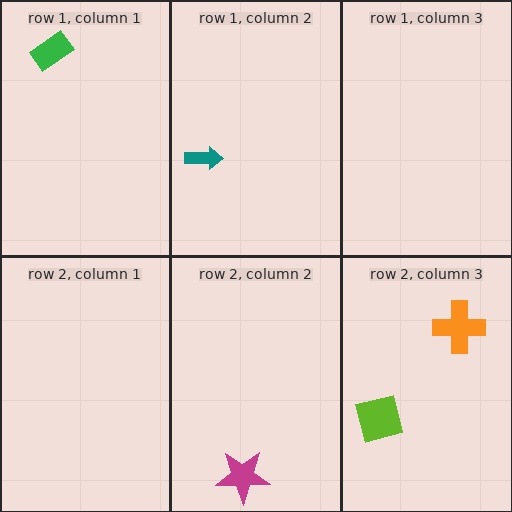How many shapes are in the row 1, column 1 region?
1.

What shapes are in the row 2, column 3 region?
The orange cross, the lime square.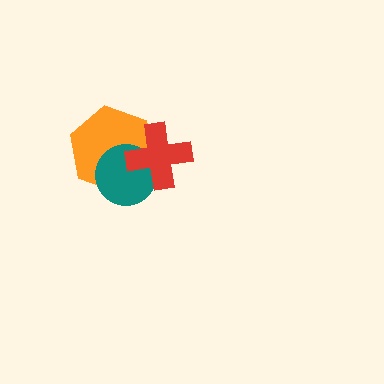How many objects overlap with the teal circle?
2 objects overlap with the teal circle.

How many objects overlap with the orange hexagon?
2 objects overlap with the orange hexagon.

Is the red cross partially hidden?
No, no other shape covers it.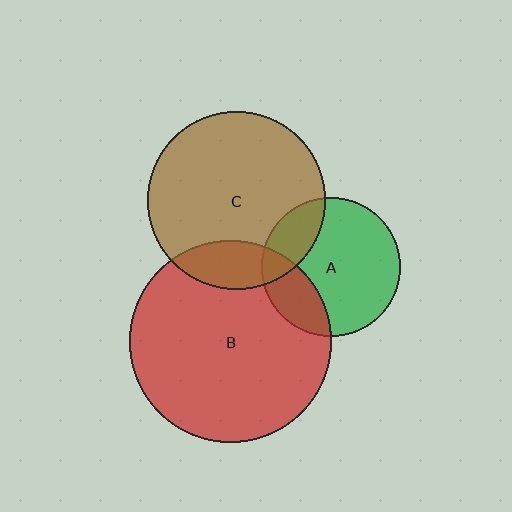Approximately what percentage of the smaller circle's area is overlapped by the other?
Approximately 25%.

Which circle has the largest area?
Circle B (red).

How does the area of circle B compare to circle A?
Approximately 2.1 times.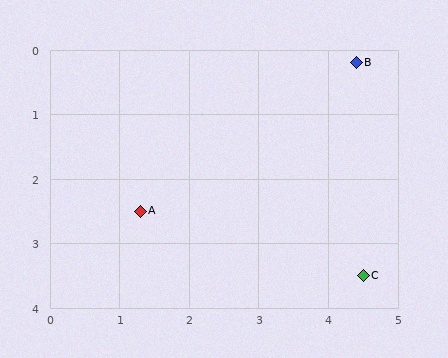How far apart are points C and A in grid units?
Points C and A are about 3.4 grid units apart.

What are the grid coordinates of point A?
Point A is at approximately (1.3, 2.5).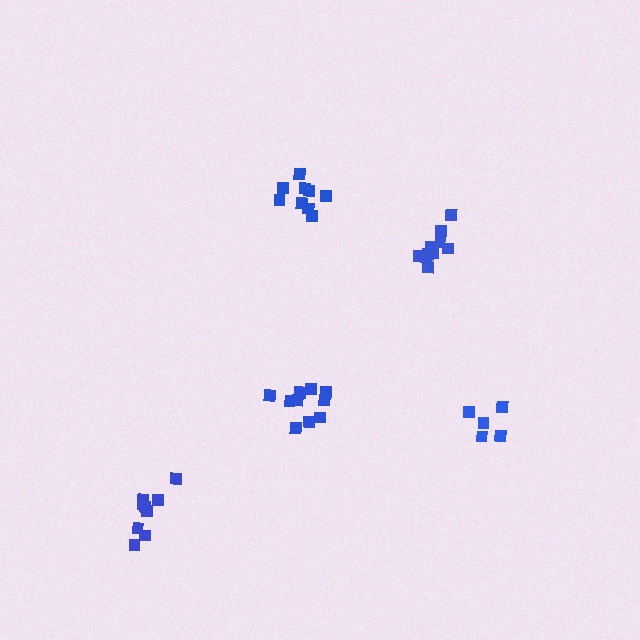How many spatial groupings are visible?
There are 5 spatial groupings.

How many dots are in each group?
Group 1: 11 dots, Group 2: 10 dots, Group 3: 9 dots, Group 4: 5 dots, Group 5: 9 dots (44 total).